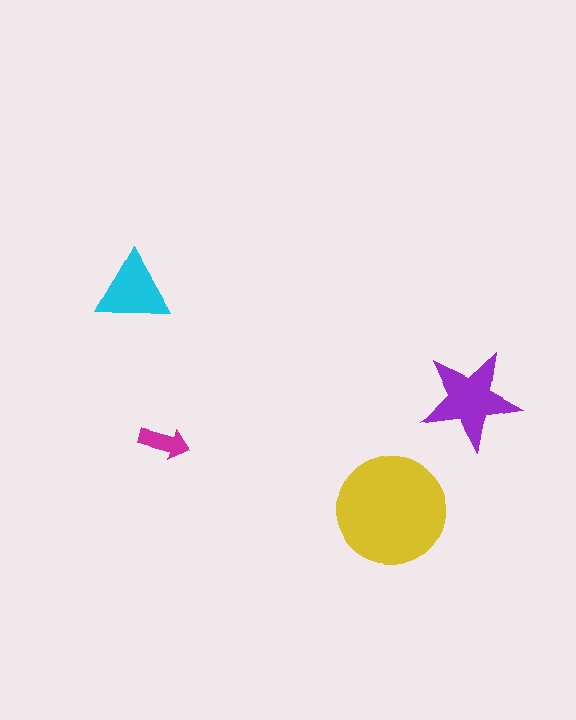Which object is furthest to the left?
The cyan triangle is leftmost.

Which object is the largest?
The yellow circle.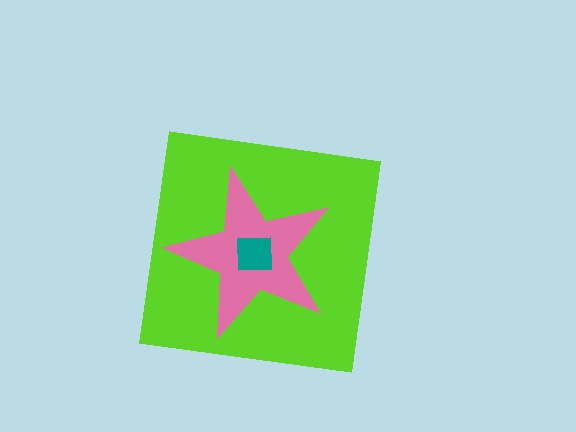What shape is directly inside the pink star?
The teal square.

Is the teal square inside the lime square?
Yes.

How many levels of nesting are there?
3.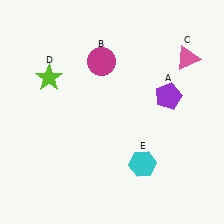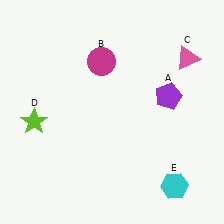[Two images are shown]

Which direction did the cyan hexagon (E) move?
The cyan hexagon (E) moved right.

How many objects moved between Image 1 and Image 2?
2 objects moved between the two images.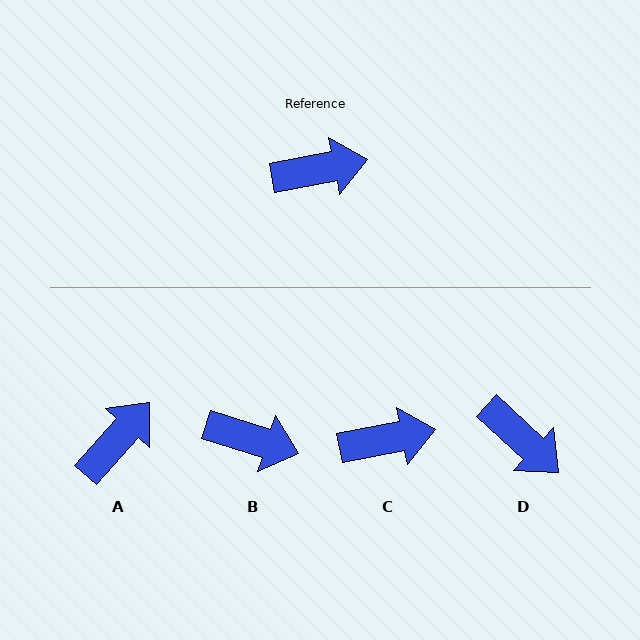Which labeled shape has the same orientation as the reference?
C.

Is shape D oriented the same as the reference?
No, it is off by about 54 degrees.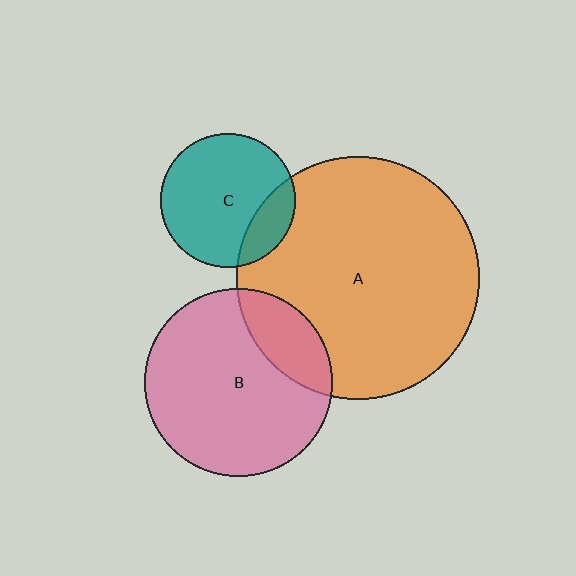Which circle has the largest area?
Circle A (orange).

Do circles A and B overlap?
Yes.